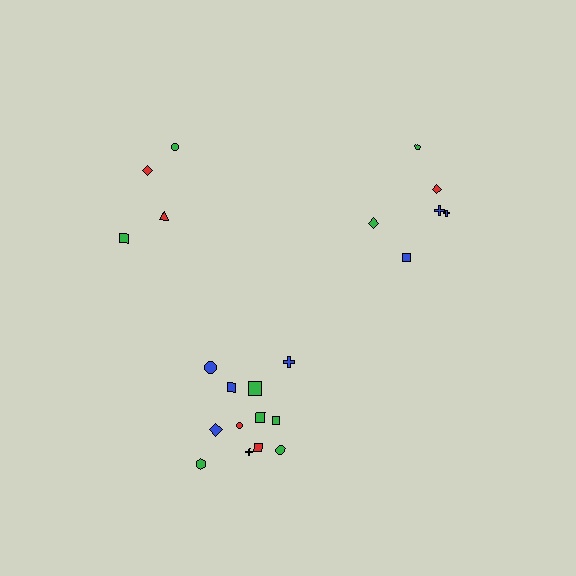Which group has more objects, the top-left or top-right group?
The top-right group.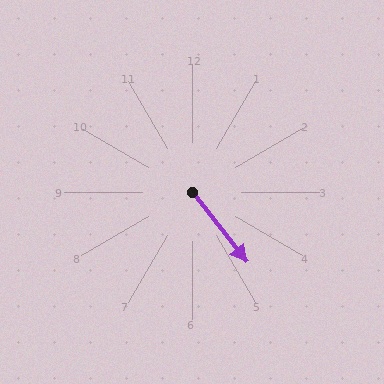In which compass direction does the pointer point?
Southeast.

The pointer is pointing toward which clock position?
Roughly 5 o'clock.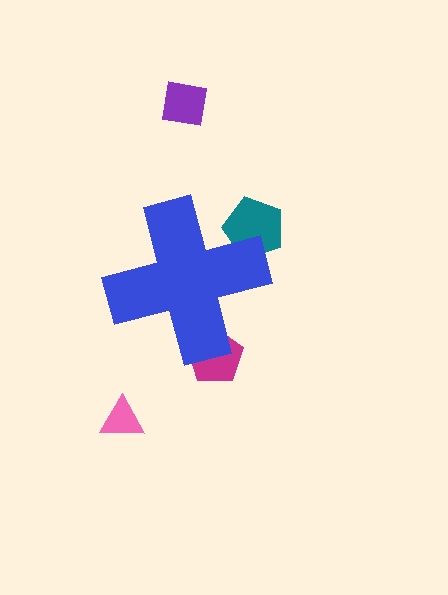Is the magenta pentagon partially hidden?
Yes, the magenta pentagon is partially hidden behind the blue cross.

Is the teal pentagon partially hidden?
Yes, the teal pentagon is partially hidden behind the blue cross.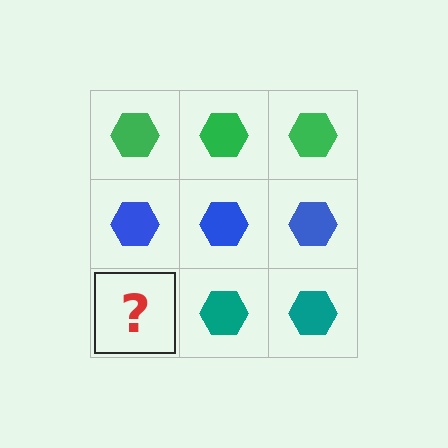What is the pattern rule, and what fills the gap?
The rule is that each row has a consistent color. The gap should be filled with a teal hexagon.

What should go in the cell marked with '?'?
The missing cell should contain a teal hexagon.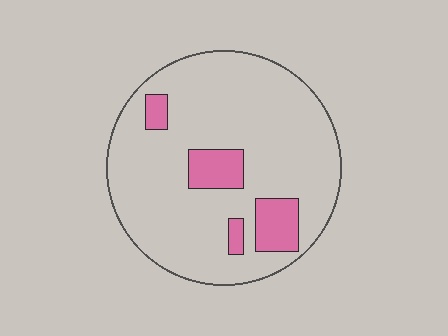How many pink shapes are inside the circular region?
4.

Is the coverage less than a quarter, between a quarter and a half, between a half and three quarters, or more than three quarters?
Less than a quarter.